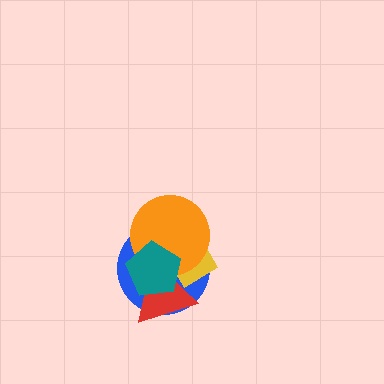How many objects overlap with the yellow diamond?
4 objects overlap with the yellow diamond.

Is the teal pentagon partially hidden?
No, no other shape covers it.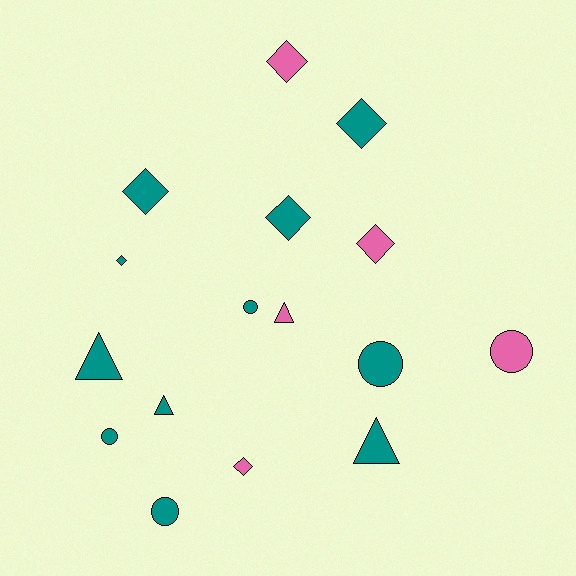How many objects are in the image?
There are 16 objects.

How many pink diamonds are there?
There are 3 pink diamonds.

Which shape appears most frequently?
Diamond, with 7 objects.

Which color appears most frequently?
Teal, with 11 objects.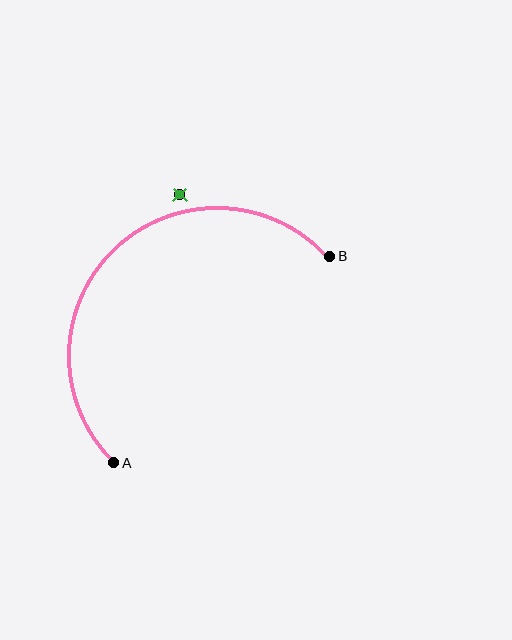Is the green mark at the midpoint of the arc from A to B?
No — the green mark does not lie on the arc at all. It sits slightly outside the curve.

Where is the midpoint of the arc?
The arc midpoint is the point on the curve farthest from the straight line joining A and B. It sits above and to the left of that line.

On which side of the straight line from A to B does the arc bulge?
The arc bulges above and to the left of the straight line connecting A and B.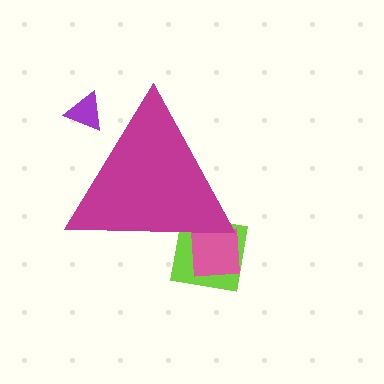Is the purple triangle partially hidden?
Yes, the purple triangle is partially hidden behind the magenta triangle.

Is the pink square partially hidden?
Yes, the pink square is partially hidden behind the magenta triangle.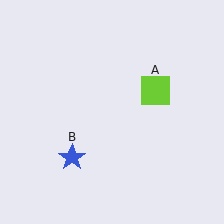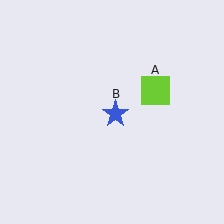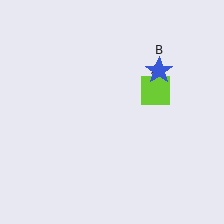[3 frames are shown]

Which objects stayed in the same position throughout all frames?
Lime square (object A) remained stationary.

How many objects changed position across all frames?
1 object changed position: blue star (object B).